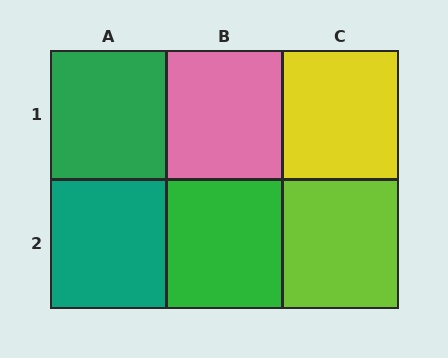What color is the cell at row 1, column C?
Yellow.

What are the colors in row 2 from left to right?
Teal, green, lime.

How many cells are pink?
1 cell is pink.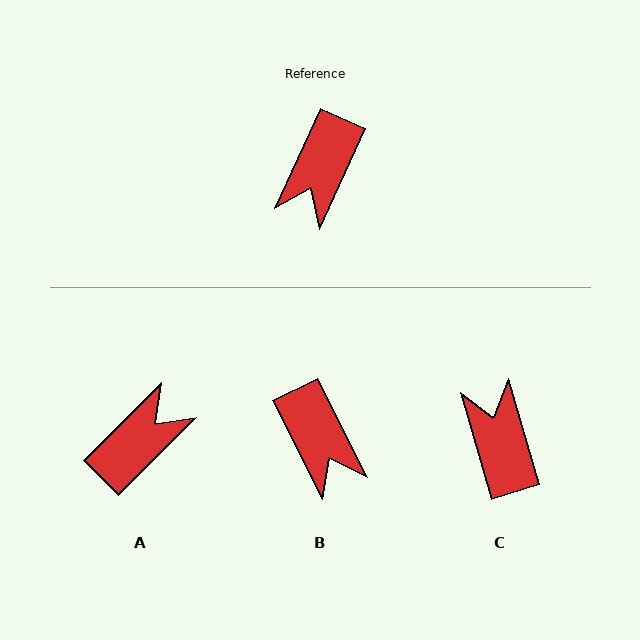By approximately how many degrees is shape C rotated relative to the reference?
Approximately 139 degrees clockwise.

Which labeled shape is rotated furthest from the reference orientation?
A, about 159 degrees away.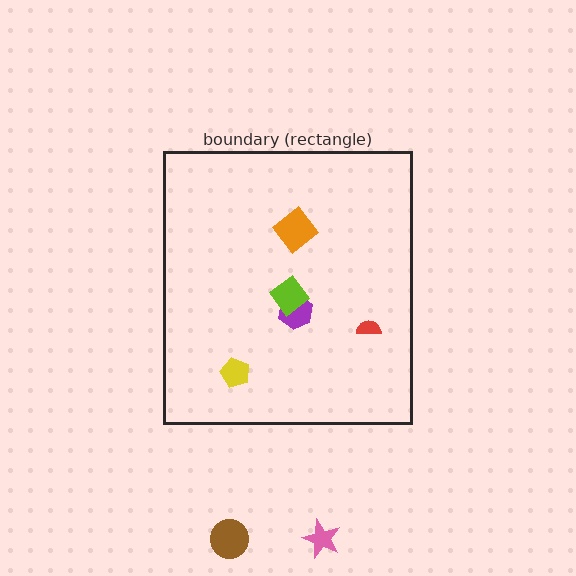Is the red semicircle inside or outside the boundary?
Inside.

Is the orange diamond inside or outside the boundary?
Inside.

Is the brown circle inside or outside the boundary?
Outside.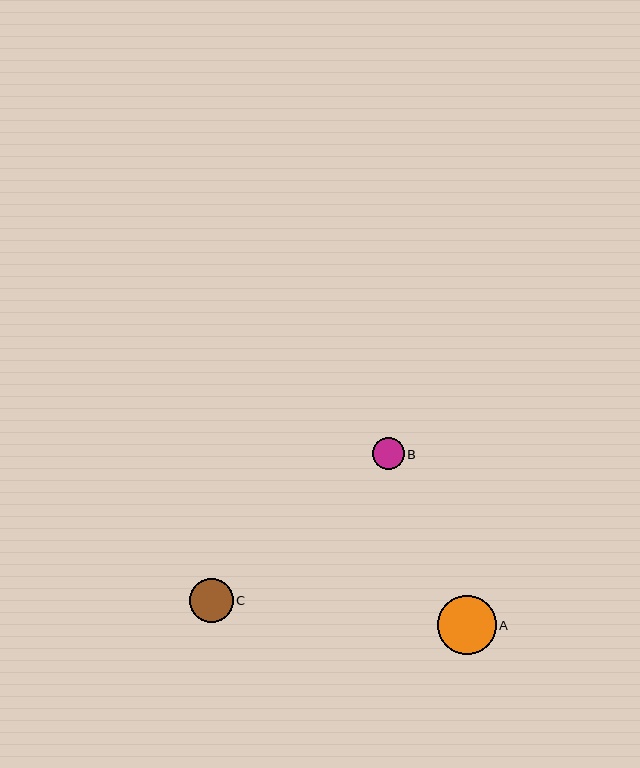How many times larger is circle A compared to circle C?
Circle A is approximately 1.3 times the size of circle C.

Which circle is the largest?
Circle A is the largest with a size of approximately 59 pixels.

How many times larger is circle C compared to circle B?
Circle C is approximately 1.4 times the size of circle B.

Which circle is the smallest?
Circle B is the smallest with a size of approximately 32 pixels.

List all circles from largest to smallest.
From largest to smallest: A, C, B.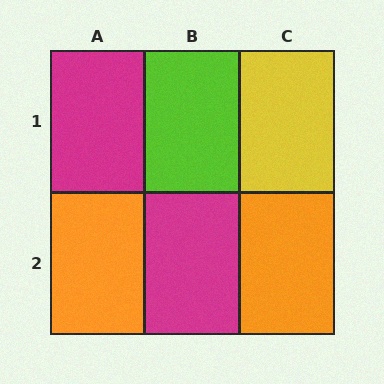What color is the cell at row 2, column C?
Orange.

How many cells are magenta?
2 cells are magenta.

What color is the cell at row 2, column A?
Orange.